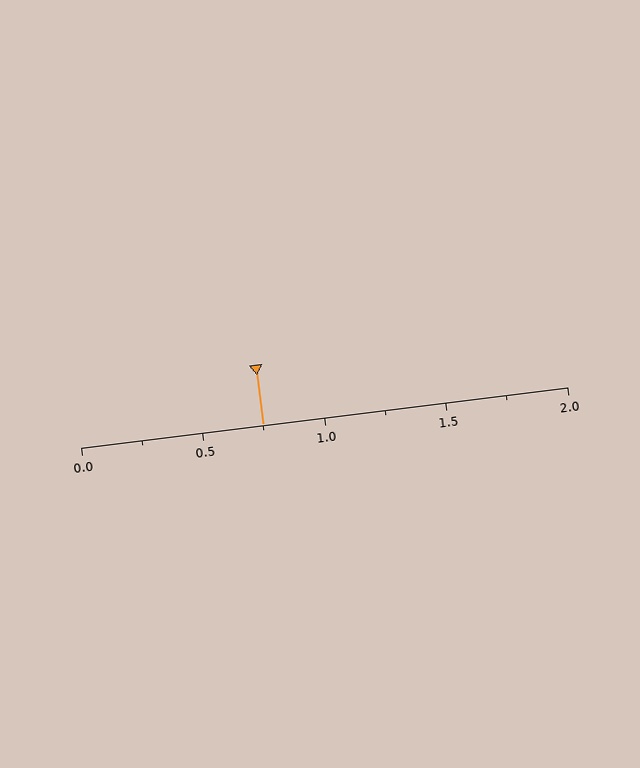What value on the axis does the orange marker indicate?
The marker indicates approximately 0.75.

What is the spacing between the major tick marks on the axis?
The major ticks are spaced 0.5 apart.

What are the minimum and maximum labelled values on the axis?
The axis runs from 0.0 to 2.0.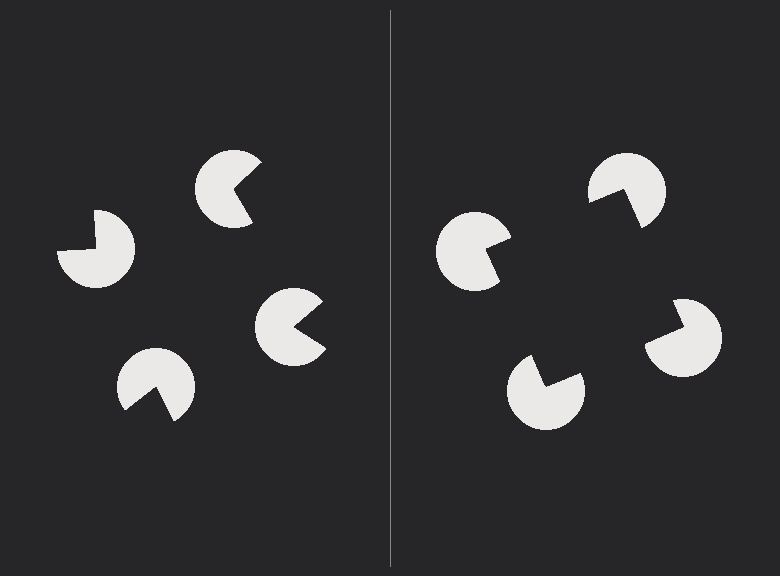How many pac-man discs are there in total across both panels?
8 — 4 on each side.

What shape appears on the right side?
An illusory square.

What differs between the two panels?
The pac-man discs are positioned identically on both sides; only the wedge orientations differ. On the right they align to a square; on the left they are misaligned.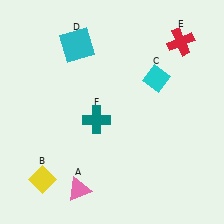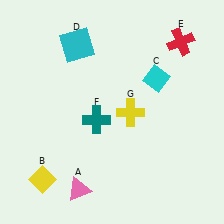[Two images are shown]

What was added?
A yellow cross (G) was added in Image 2.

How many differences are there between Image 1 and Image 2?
There is 1 difference between the two images.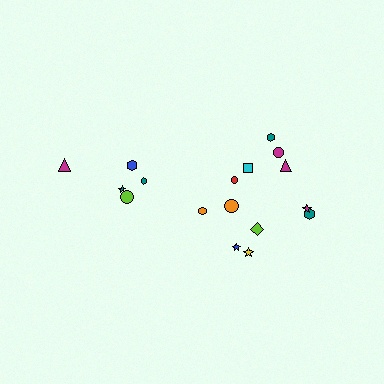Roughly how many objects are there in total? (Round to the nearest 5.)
Roughly 15 objects in total.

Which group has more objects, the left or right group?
The right group.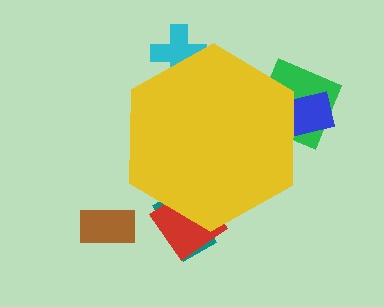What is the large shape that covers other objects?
A yellow hexagon.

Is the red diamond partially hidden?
Yes, the red diamond is partially hidden behind the yellow hexagon.